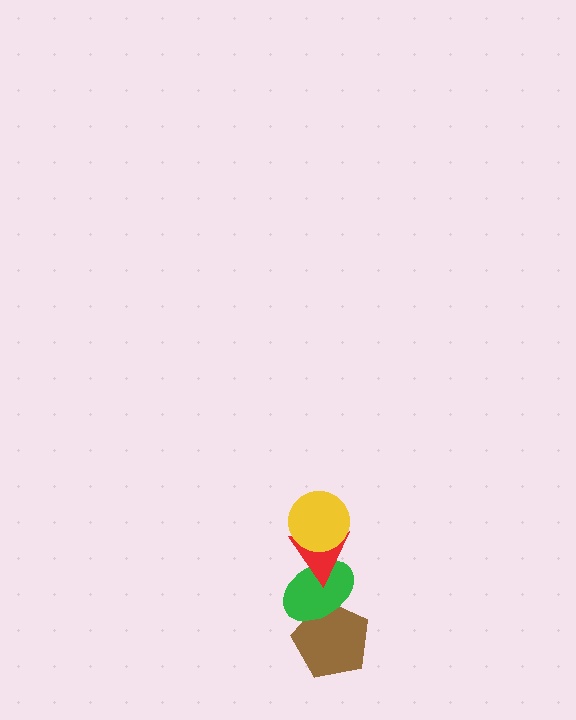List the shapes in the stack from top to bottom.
From top to bottom: the yellow circle, the red triangle, the green ellipse, the brown pentagon.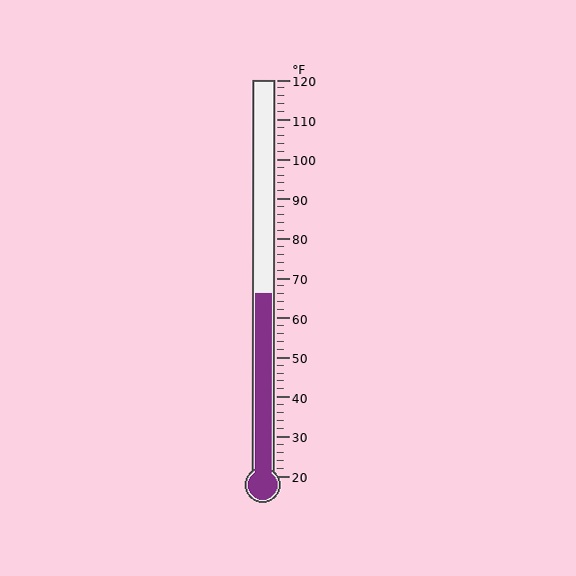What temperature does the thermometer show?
The thermometer shows approximately 66°F.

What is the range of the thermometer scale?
The thermometer scale ranges from 20°F to 120°F.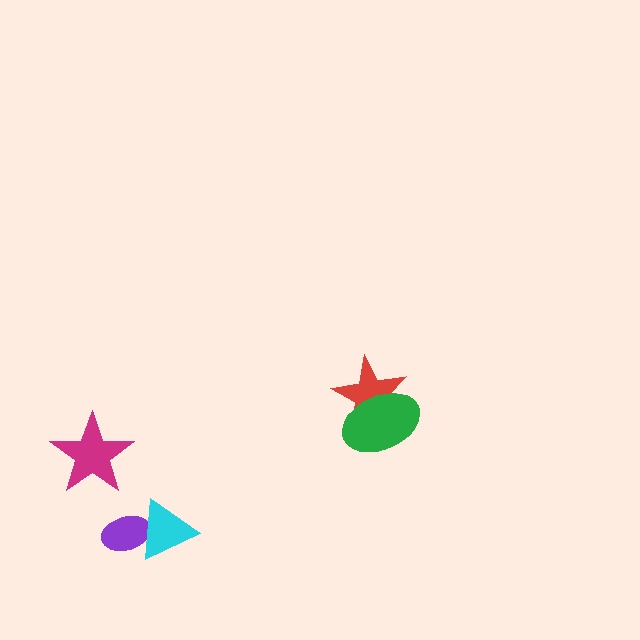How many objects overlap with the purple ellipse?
1 object overlaps with the purple ellipse.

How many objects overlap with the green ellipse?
1 object overlaps with the green ellipse.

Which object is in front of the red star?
The green ellipse is in front of the red star.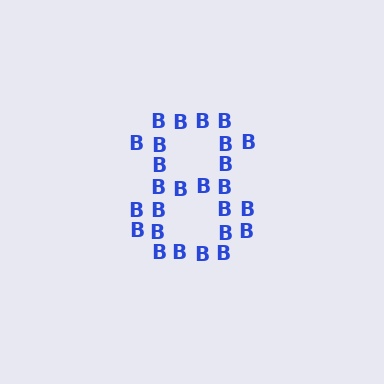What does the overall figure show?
The overall figure shows the digit 8.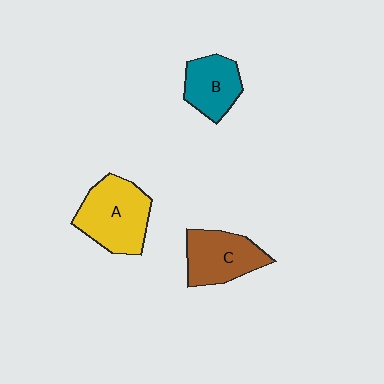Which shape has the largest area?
Shape A (yellow).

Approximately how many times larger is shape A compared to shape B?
Approximately 1.5 times.